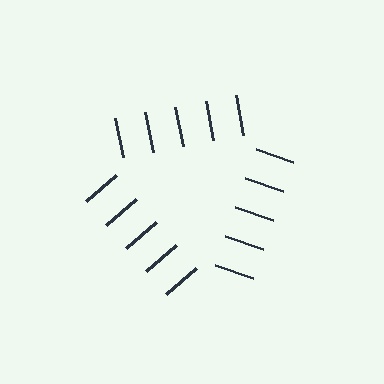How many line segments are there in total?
15 — 5 along each of the 3 edges.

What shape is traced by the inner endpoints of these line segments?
An illusory triangle — the line segments terminate on its edges but no continuous stroke is drawn.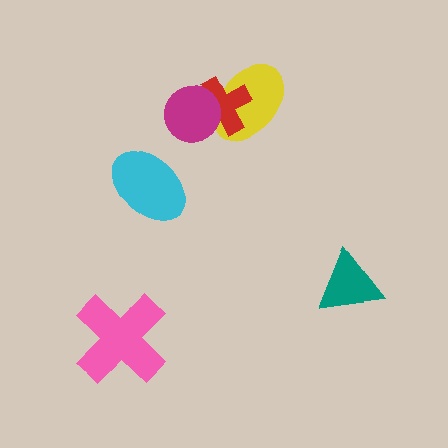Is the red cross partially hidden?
Yes, it is partially covered by another shape.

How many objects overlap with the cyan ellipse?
0 objects overlap with the cyan ellipse.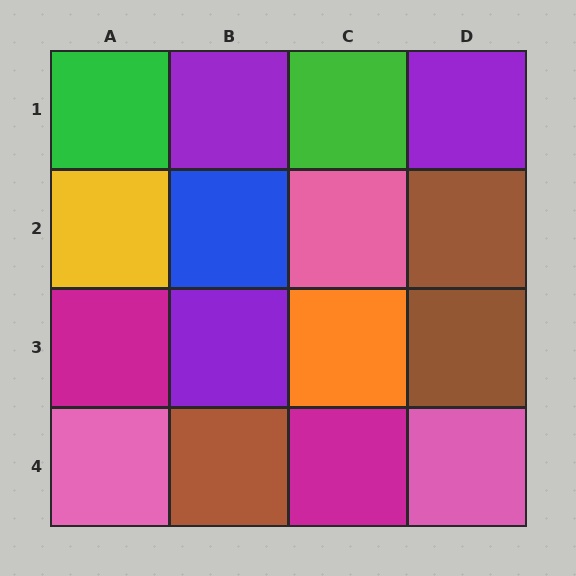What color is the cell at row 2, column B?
Blue.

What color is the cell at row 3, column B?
Purple.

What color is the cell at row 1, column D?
Purple.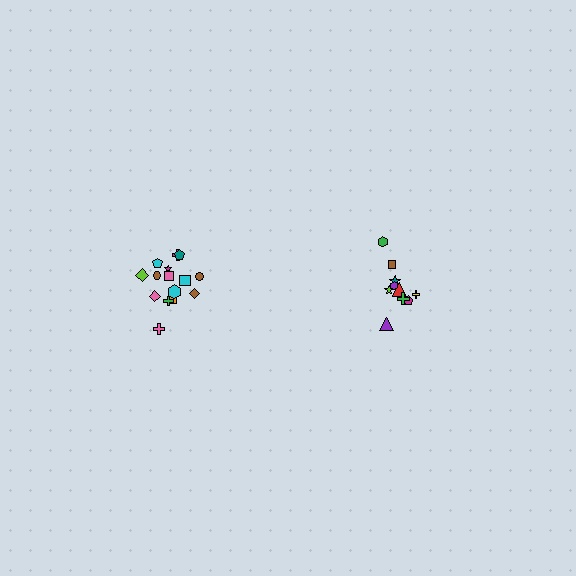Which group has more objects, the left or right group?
The left group.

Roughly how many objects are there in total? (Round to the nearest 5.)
Roughly 25 objects in total.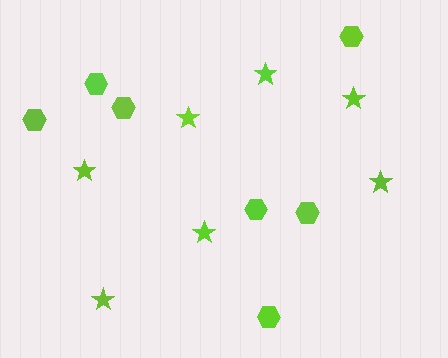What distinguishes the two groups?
There are 2 groups: one group of hexagons (7) and one group of stars (7).